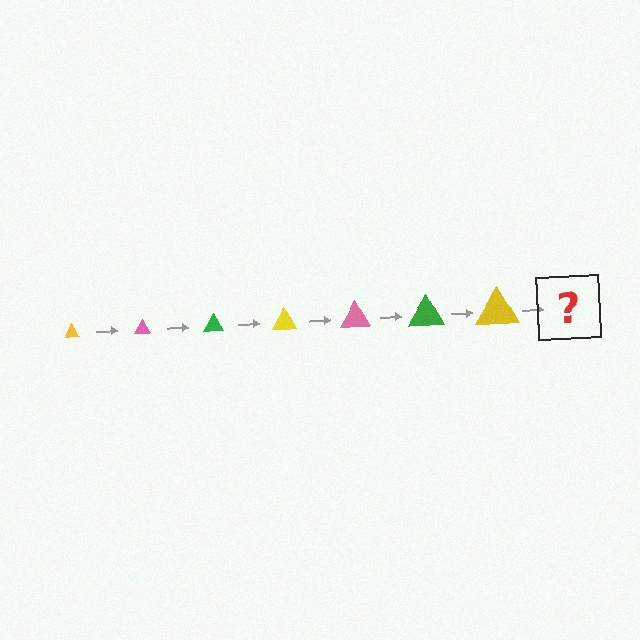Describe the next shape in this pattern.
It should be a pink triangle, larger than the previous one.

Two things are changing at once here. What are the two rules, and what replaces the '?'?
The two rules are that the triangle grows larger each step and the color cycles through yellow, pink, and green. The '?' should be a pink triangle, larger than the previous one.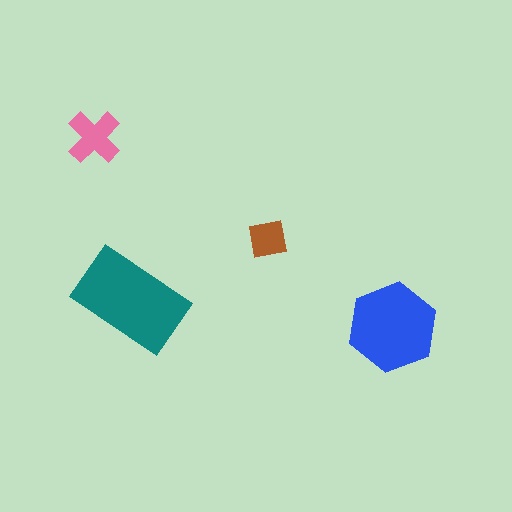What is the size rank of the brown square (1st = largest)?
4th.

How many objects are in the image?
There are 4 objects in the image.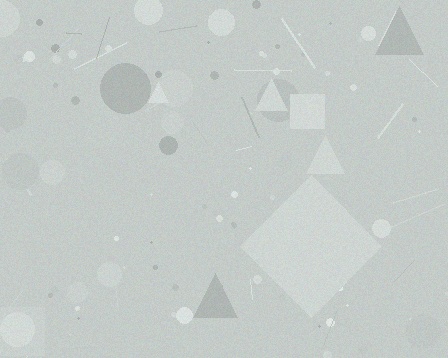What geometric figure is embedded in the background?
A diamond is embedded in the background.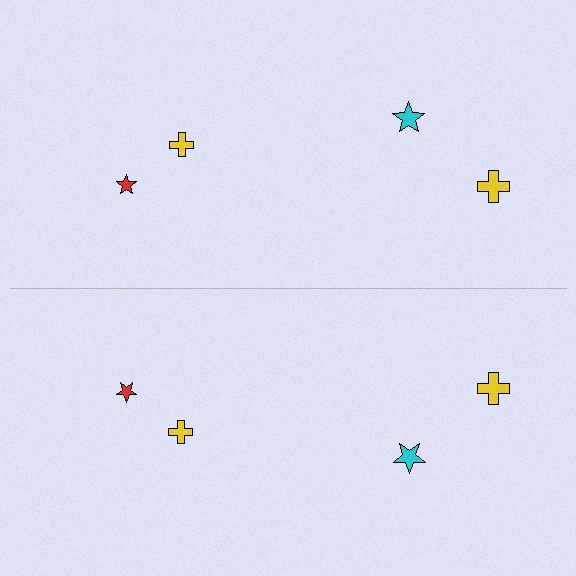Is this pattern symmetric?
Yes, this pattern has bilateral (reflection) symmetry.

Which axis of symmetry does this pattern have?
The pattern has a horizontal axis of symmetry running through the center of the image.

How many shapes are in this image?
There are 8 shapes in this image.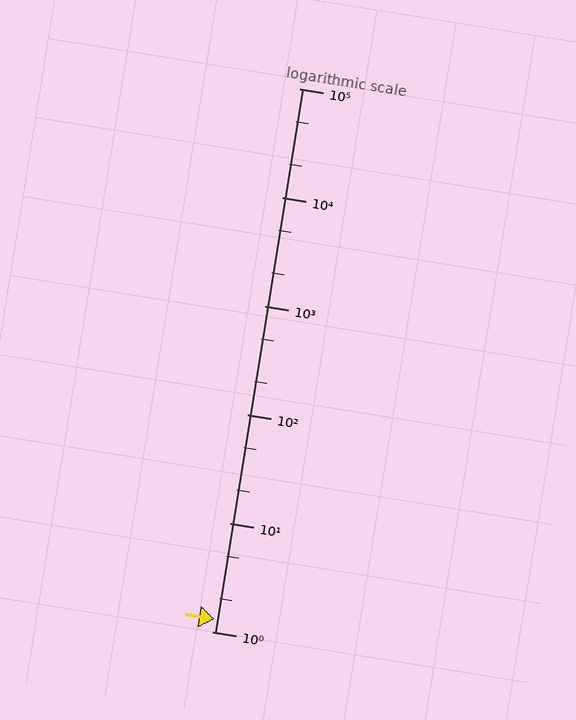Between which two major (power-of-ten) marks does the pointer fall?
The pointer is between 1 and 10.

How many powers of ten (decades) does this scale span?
The scale spans 5 decades, from 1 to 100000.